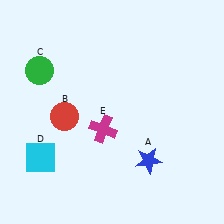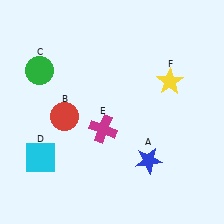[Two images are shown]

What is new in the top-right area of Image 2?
A yellow star (F) was added in the top-right area of Image 2.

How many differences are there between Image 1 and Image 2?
There is 1 difference between the two images.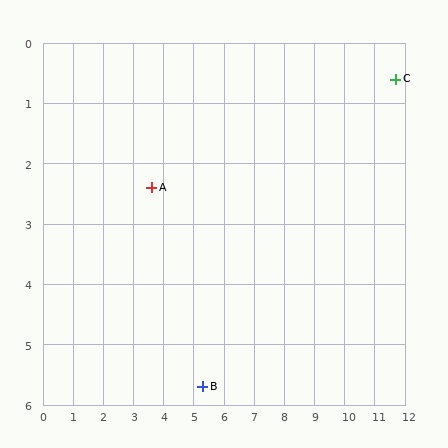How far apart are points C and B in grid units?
Points C and B are about 8.2 grid units apart.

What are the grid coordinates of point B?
Point B is at approximately (5.3, 5.7).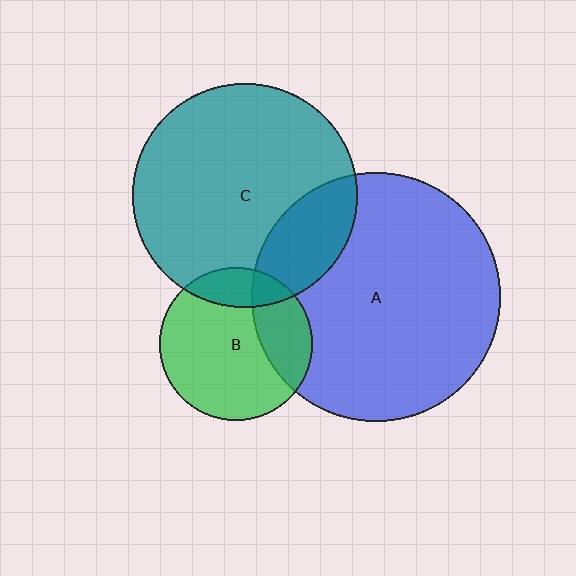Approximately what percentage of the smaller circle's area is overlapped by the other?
Approximately 20%.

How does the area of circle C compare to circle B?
Approximately 2.2 times.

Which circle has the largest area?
Circle A (blue).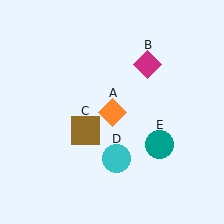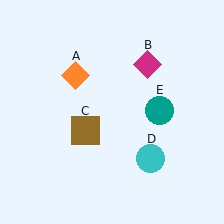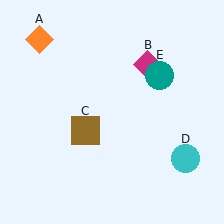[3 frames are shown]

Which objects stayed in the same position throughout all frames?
Magenta diamond (object B) and brown square (object C) remained stationary.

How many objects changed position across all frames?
3 objects changed position: orange diamond (object A), cyan circle (object D), teal circle (object E).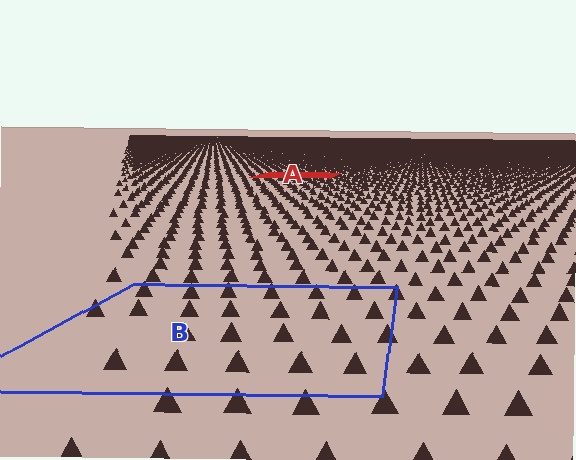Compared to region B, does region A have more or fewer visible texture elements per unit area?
Region A has more texture elements per unit area — they are packed more densely because it is farther away.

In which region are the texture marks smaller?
The texture marks are smaller in region A, because it is farther away.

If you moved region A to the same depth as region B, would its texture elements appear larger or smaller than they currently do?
They would appear larger. At a closer depth, the same texture elements are projected at a bigger on-screen size.